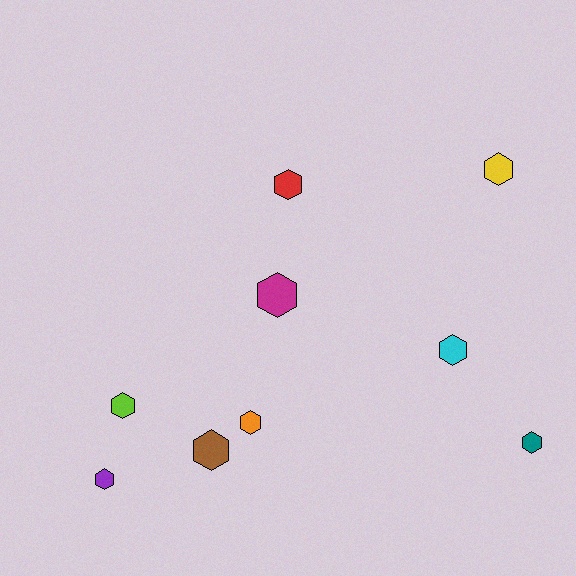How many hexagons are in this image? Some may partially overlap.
There are 9 hexagons.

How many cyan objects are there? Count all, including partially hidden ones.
There is 1 cyan object.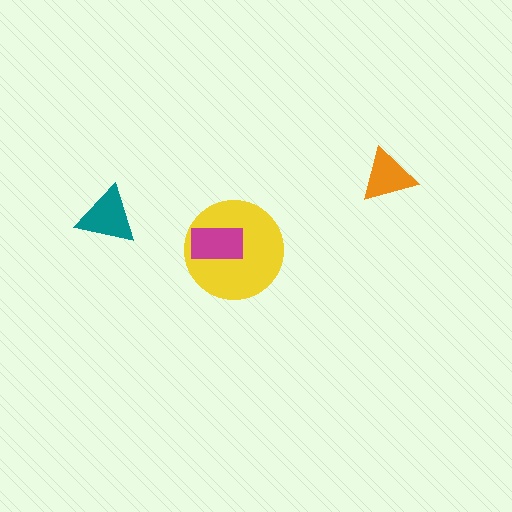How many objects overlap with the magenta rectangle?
1 object overlaps with the magenta rectangle.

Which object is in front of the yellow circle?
The magenta rectangle is in front of the yellow circle.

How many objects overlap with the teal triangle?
0 objects overlap with the teal triangle.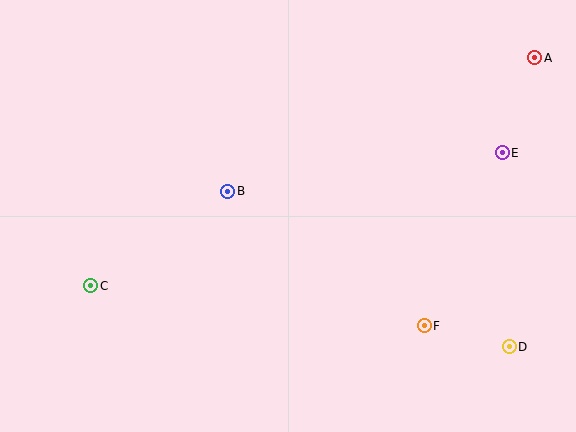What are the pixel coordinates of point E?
Point E is at (502, 153).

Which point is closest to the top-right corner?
Point A is closest to the top-right corner.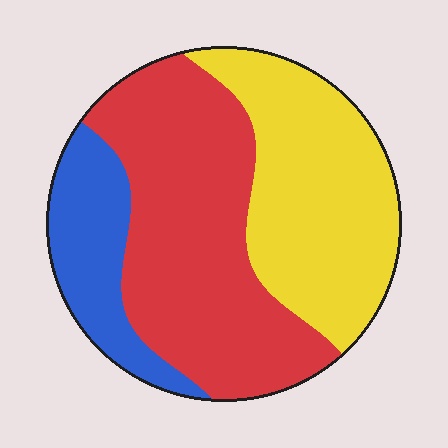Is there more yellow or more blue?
Yellow.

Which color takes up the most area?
Red, at roughly 45%.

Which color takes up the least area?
Blue, at roughly 15%.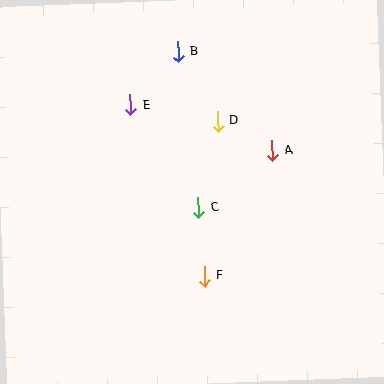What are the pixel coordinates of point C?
Point C is at (198, 208).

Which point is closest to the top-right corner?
Point A is closest to the top-right corner.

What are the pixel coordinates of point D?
Point D is at (218, 121).